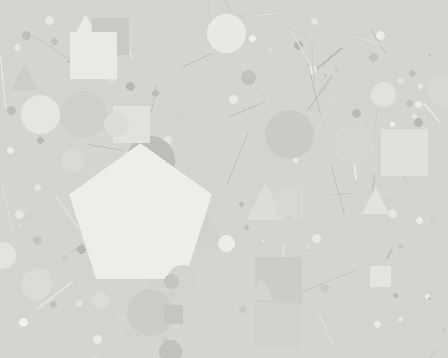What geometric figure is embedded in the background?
A pentagon is embedded in the background.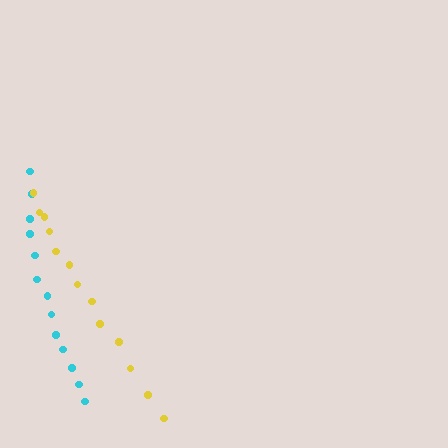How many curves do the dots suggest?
There are 2 distinct paths.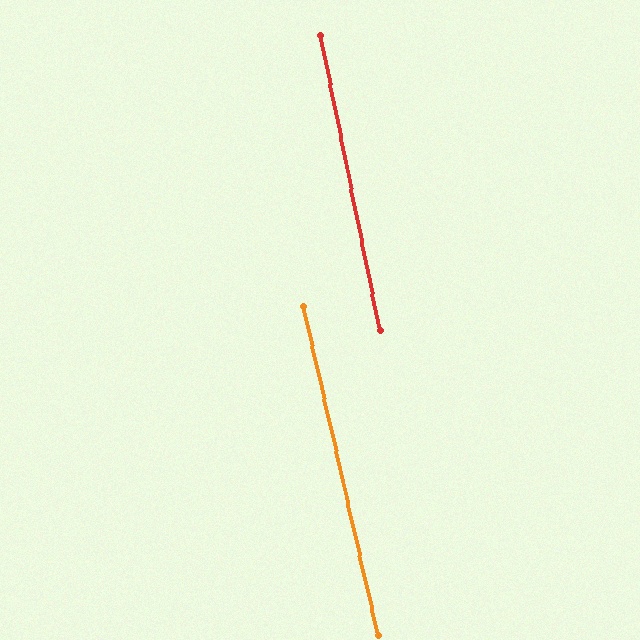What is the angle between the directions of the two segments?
Approximately 2 degrees.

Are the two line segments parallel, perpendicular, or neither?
Parallel — their directions differ by only 1.6°.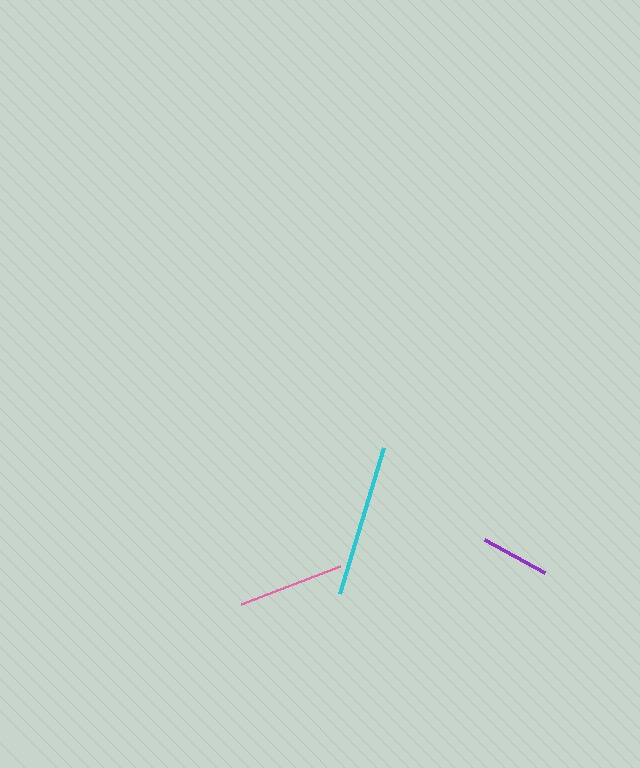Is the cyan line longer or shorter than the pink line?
The cyan line is longer than the pink line.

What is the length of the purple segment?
The purple segment is approximately 68 pixels long.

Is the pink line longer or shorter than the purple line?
The pink line is longer than the purple line.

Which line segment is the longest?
The cyan line is the longest at approximately 152 pixels.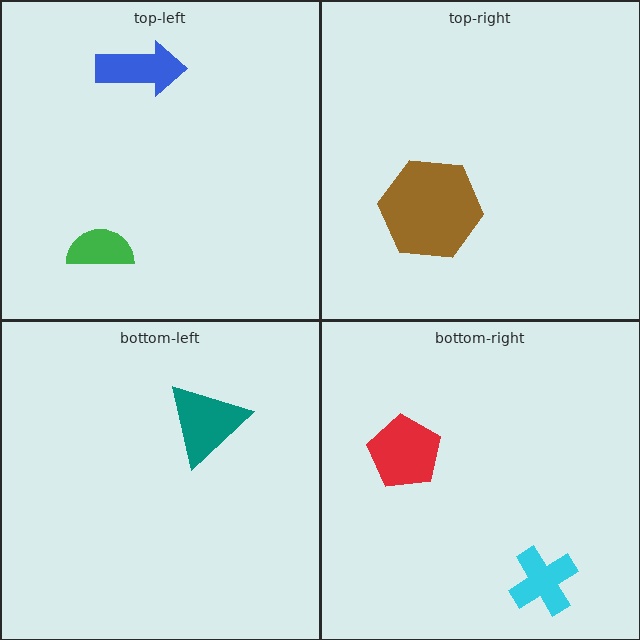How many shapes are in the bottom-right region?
2.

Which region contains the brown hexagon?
The top-right region.